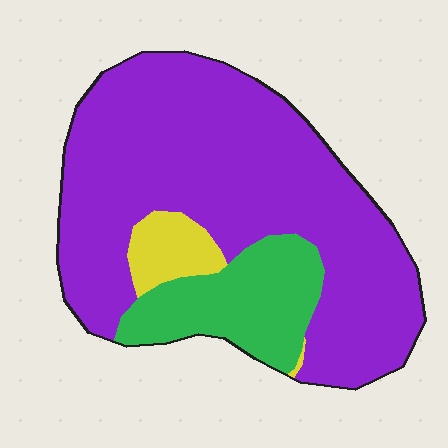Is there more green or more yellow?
Green.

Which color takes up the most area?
Purple, at roughly 75%.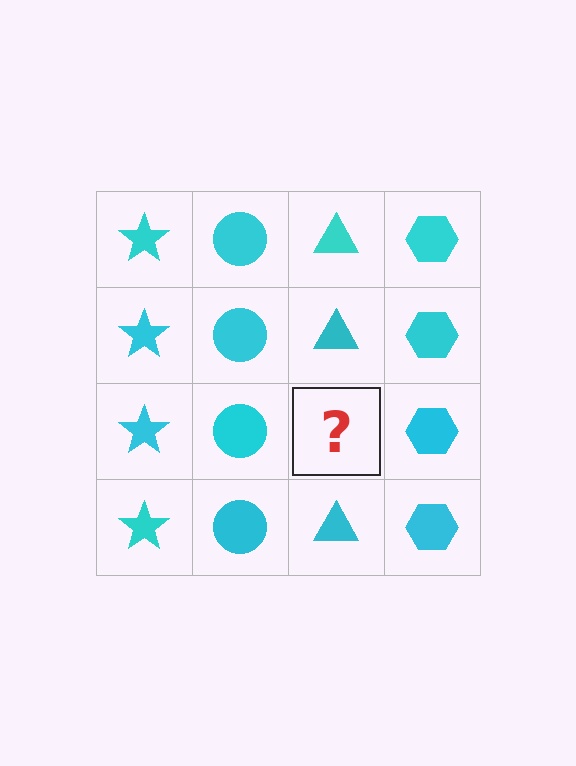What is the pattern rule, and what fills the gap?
The rule is that each column has a consistent shape. The gap should be filled with a cyan triangle.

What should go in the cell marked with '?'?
The missing cell should contain a cyan triangle.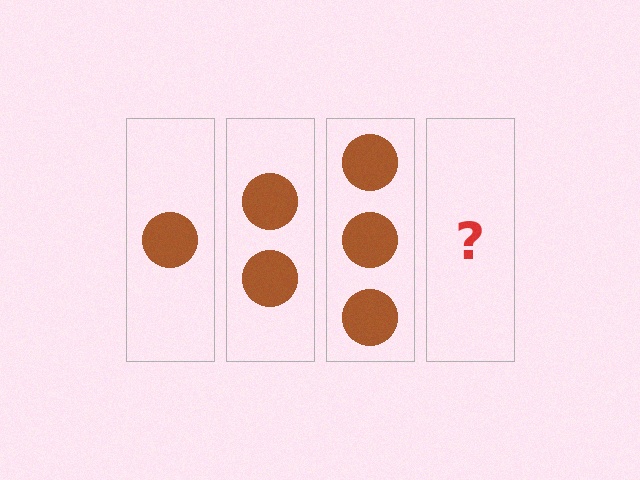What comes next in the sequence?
The next element should be 4 circles.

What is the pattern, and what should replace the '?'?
The pattern is that each step adds one more circle. The '?' should be 4 circles.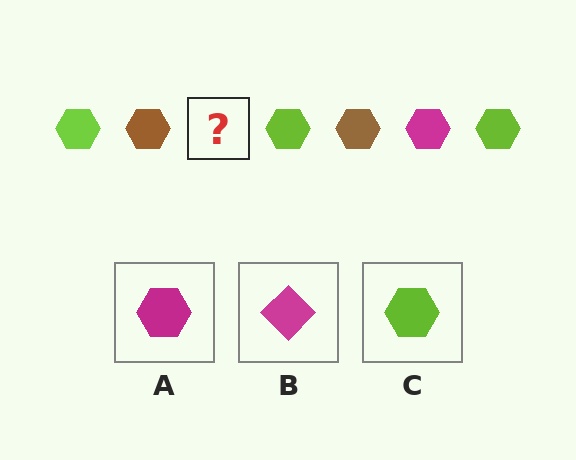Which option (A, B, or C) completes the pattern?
A.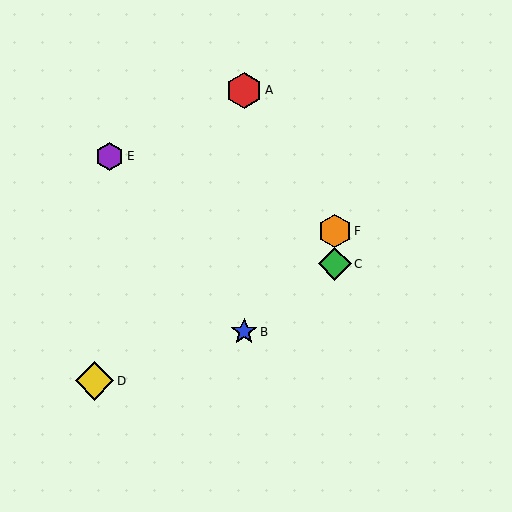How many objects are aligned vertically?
2 objects (C, F) are aligned vertically.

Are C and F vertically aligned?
Yes, both are at x≈335.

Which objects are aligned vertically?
Objects C, F are aligned vertically.